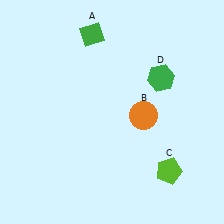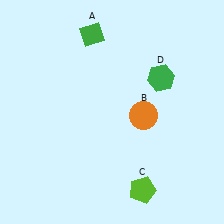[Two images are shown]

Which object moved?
The lime pentagon (C) moved left.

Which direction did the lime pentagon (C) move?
The lime pentagon (C) moved left.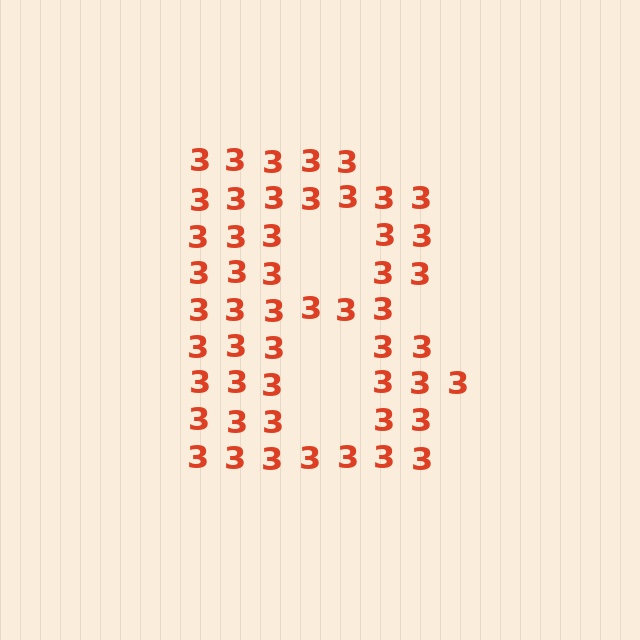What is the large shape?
The large shape is the letter B.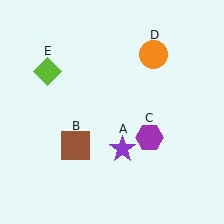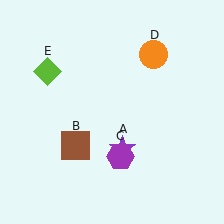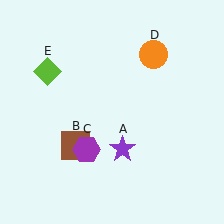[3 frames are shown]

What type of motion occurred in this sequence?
The purple hexagon (object C) rotated clockwise around the center of the scene.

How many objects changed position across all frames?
1 object changed position: purple hexagon (object C).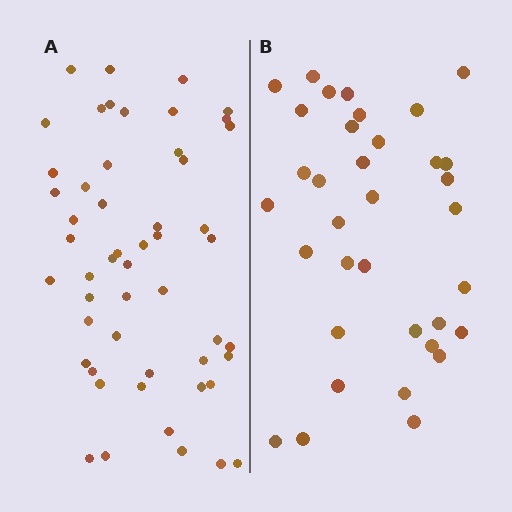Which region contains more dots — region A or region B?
Region A (the left region) has more dots.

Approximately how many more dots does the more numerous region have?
Region A has approximately 15 more dots than region B.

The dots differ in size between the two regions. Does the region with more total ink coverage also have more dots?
No. Region B has more total ink coverage because its dots are larger, but region A actually contains more individual dots. Total area can be misleading — the number of items is what matters here.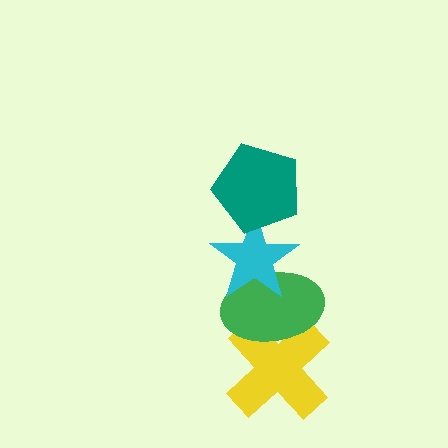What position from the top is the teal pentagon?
The teal pentagon is 1st from the top.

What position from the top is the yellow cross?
The yellow cross is 4th from the top.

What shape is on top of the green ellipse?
The cyan star is on top of the green ellipse.